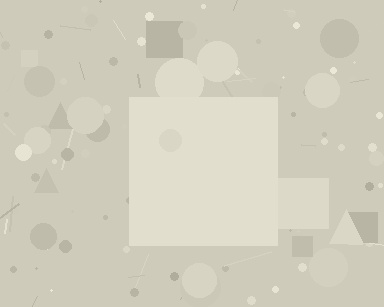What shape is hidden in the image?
A square is hidden in the image.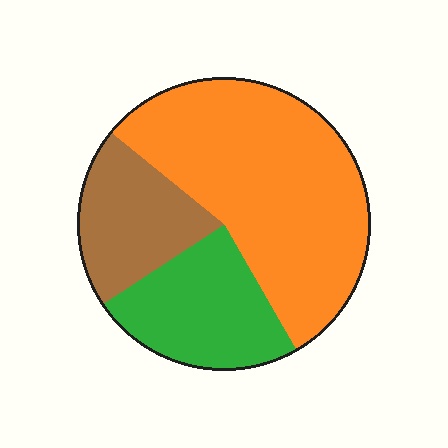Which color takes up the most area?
Orange, at roughly 55%.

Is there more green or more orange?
Orange.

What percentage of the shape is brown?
Brown takes up about one fifth (1/5) of the shape.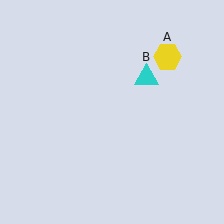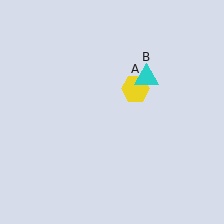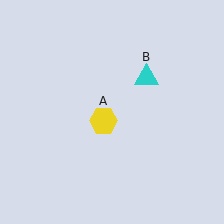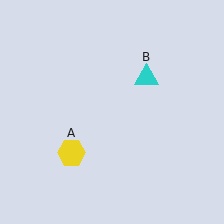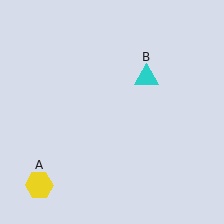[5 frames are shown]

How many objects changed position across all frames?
1 object changed position: yellow hexagon (object A).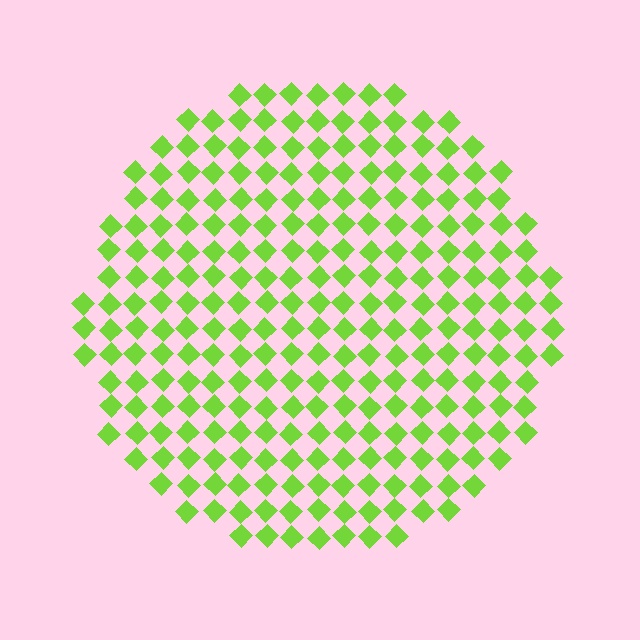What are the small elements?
The small elements are diamonds.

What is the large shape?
The large shape is a circle.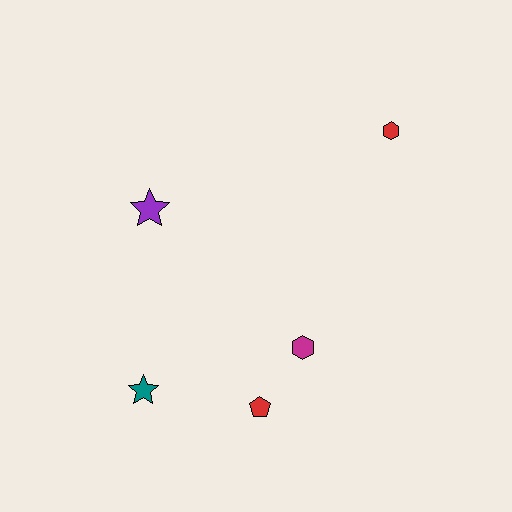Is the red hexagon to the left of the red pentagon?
No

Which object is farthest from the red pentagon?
The red hexagon is farthest from the red pentagon.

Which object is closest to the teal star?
The red pentagon is closest to the teal star.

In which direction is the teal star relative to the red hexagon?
The teal star is below the red hexagon.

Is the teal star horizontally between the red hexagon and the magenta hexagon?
No